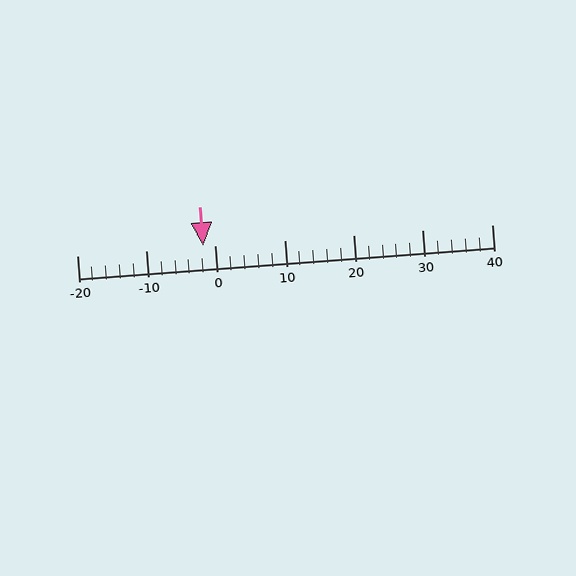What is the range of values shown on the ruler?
The ruler shows values from -20 to 40.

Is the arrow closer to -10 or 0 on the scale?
The arrow is closer to 0.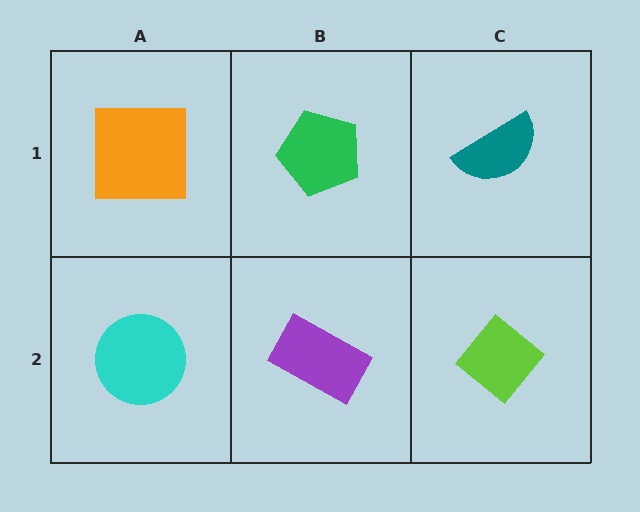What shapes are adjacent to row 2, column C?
A teal semicircle (row 1, column C), a purple rectangle (row 2, column B).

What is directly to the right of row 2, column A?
A purple rectangle.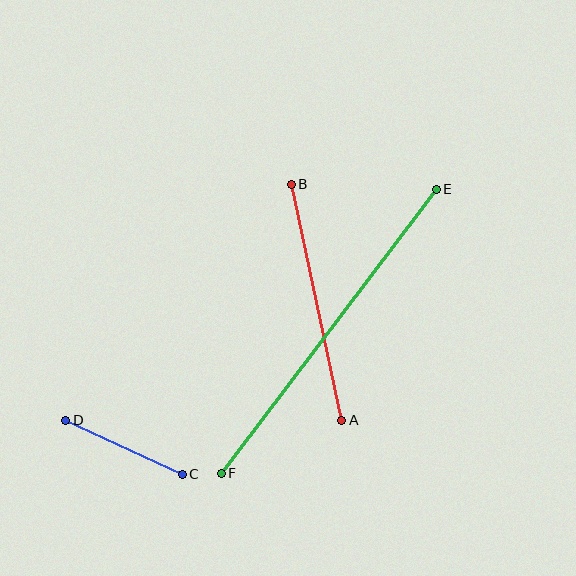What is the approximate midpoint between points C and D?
The midpoint is at approximately (124, 447) pixels.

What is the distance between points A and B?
The distance is approximately 241 pixels.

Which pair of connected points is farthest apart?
Points E and F are farthest apart.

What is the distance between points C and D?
The distance is approximately 129 pixels.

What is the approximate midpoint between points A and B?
The midpoint is at approximately (316, 302) pixels.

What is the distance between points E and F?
The distance is approximately 356 pixels.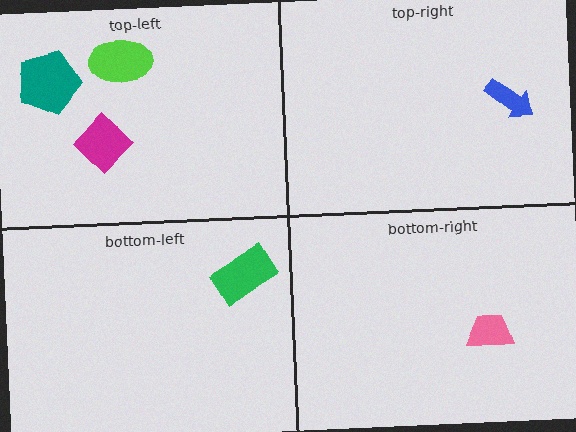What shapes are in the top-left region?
The teal pentagon, the magenta diamond, the lime ellipse.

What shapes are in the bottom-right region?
The pink trapezoid.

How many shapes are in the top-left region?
3.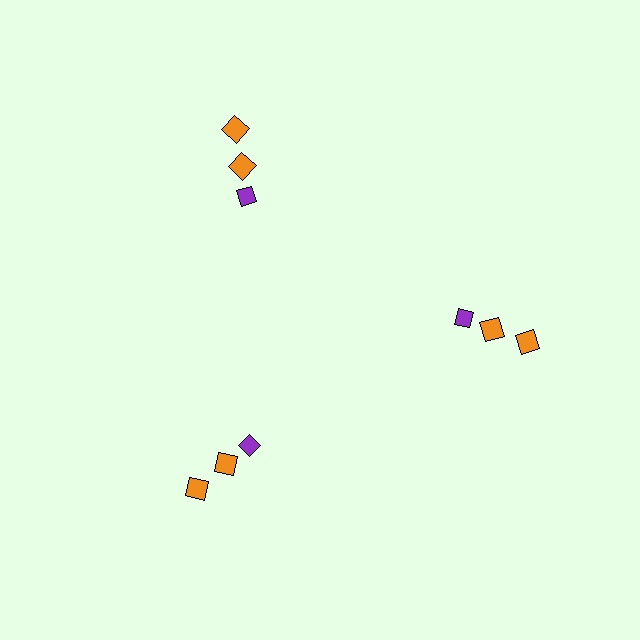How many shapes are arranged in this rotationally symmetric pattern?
There are 9 shapes, arranged in 3 groups of 3.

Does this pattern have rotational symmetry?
Yes, this pattern has 3-fold rotational symmetry. It looks the same after rotating 120 degrees around the center.